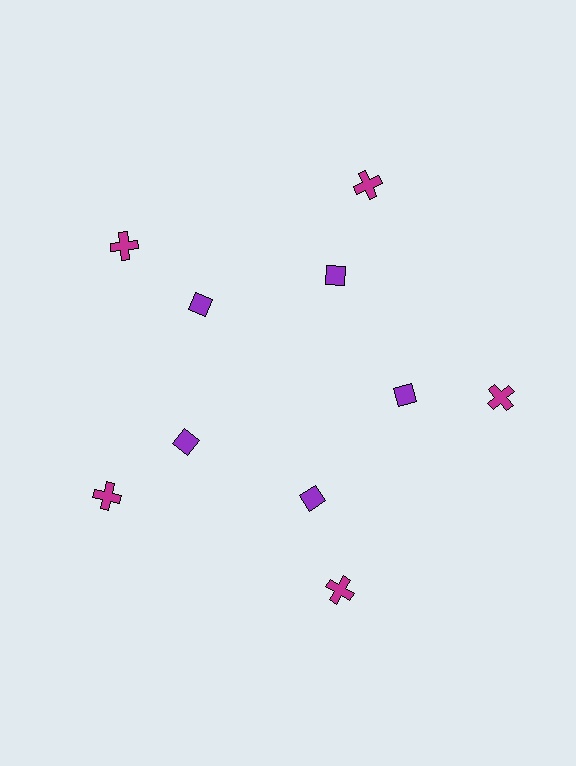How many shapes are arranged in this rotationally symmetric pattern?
There are 10 shapes, arranged in 5 groups of 2.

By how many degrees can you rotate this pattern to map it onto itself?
The pattern maps onto itself every 72 degrees of rotation.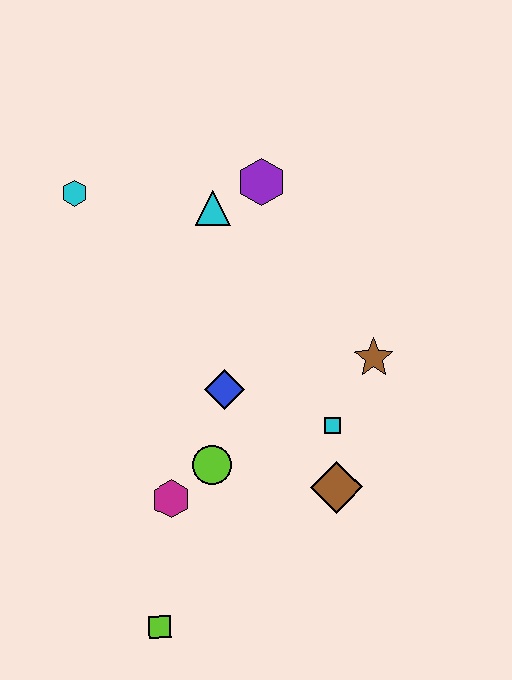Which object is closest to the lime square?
The magenta hexagon is closest to the lime square.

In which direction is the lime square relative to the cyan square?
The lime square is below the cyan square.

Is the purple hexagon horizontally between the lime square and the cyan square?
Yes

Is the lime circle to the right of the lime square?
Yes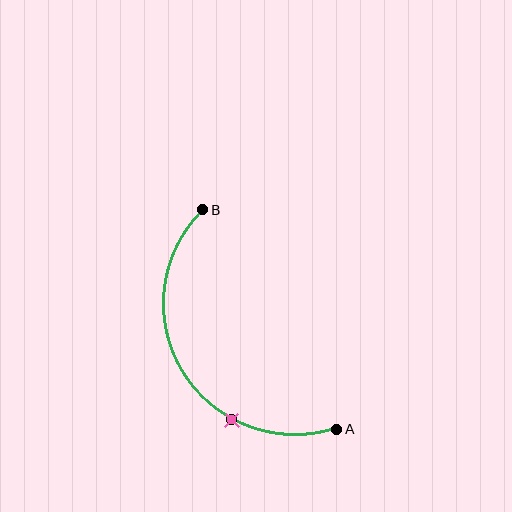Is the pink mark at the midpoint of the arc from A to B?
No. The pink mark lies on the arc but is closer to endpoint A. The arc midpoint would be at the point on the curve equidistant along the arc from both A and B.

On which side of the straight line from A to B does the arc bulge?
The arc bulges to the left of the straight line connecting A and B.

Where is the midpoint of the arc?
The arc midpoint is the point on the curve farthest from the straight line joining A and B. It sits to the left of that line.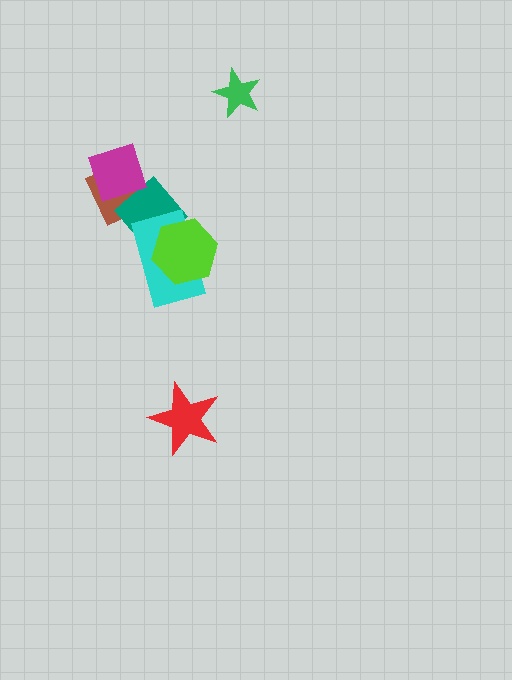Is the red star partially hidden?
No, no other shape covers it.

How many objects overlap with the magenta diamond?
2 objects overlap with the magenta diamond.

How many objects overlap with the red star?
0 objects overlap with the red star.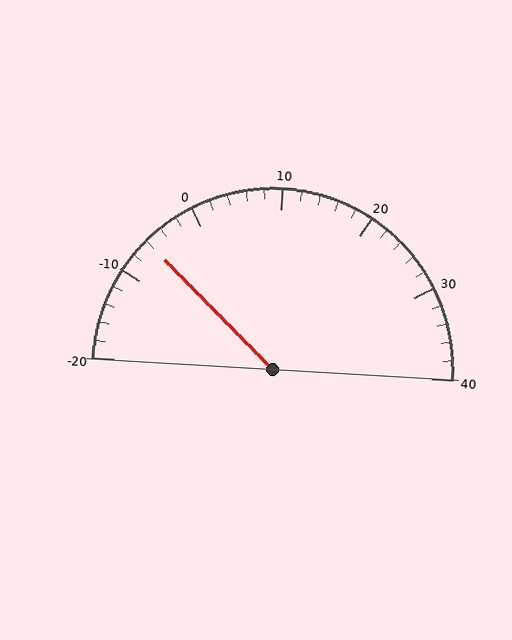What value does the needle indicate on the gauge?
The needle indicates approximately -6.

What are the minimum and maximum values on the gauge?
The gauge ranges from -20 to 40.